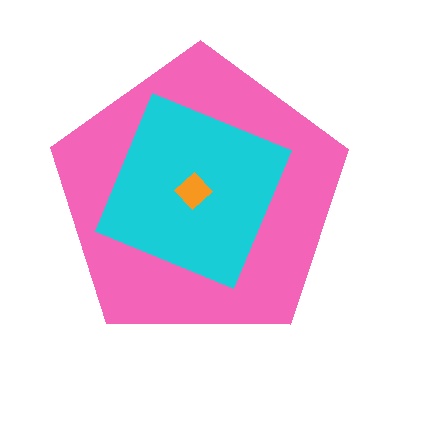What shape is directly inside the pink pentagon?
The cyan square.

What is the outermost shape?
The pink pentagon.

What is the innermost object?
The orange diamond.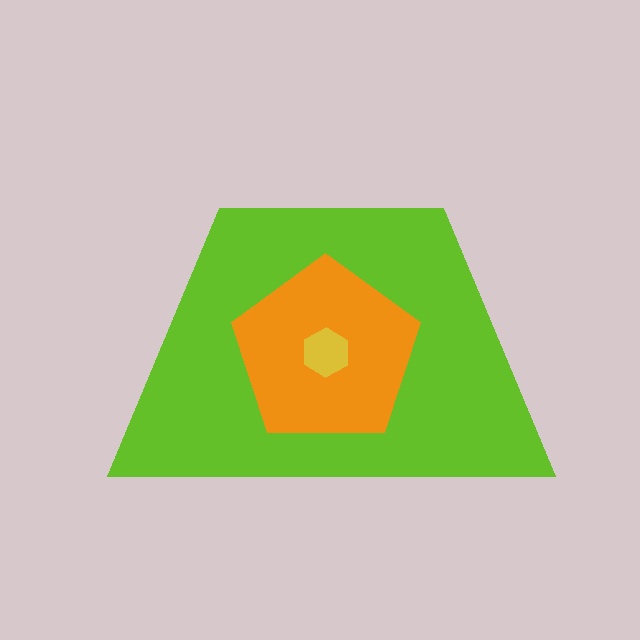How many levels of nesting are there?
3.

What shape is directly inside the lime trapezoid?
The orange pentagon.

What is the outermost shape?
The lime trapezoid.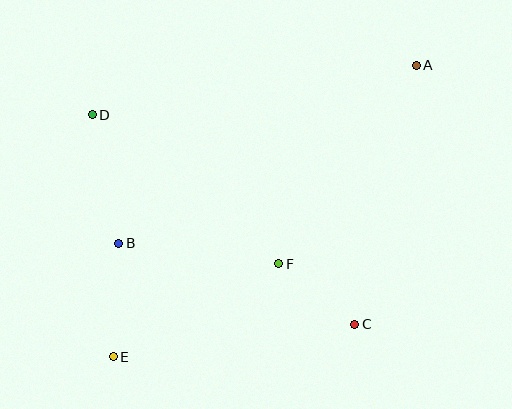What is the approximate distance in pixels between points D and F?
The distance between D and F is approximately 239 pixels.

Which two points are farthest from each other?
Points A and E are farthest from each other.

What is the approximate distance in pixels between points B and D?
The distance between B and D is approximately 131 pixels.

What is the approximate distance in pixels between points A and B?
The distance between A and B is approximately 346 pixels.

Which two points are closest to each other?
Points C and F are closest to each other.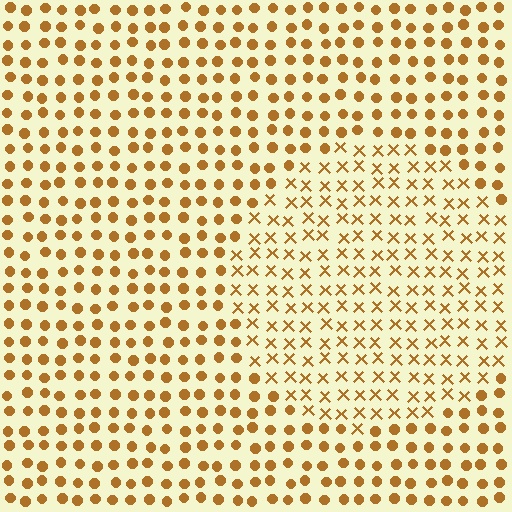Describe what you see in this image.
The image is filled with small brown elements arranged in a uniform grid. A circle-shaped region contains X marks, while the surrounding area contains circles. The boundary is defined purely by the change in element shape.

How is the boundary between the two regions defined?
The boundary is defined by a change in element shape: X marks inside vs. circles outside. All elements share the same color and spacing.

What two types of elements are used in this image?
The image uses X marks inside the circle region and circles outside it.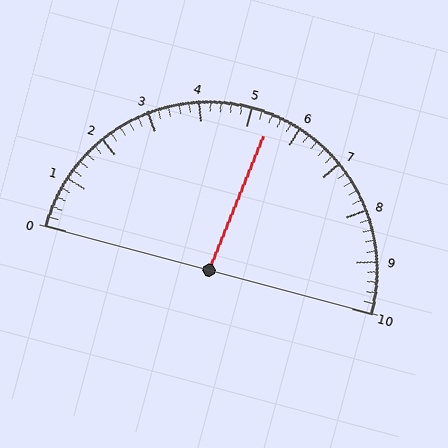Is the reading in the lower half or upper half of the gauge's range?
The reading is in the upper half of the range (0 to 10).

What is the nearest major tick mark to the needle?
The nearest major tick mark is 5.